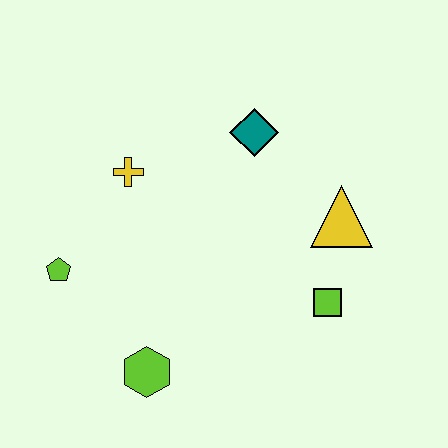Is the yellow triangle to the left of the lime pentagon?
No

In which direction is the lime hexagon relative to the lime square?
The lime hexagon is to the left of the lime square.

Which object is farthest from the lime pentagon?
The yellow triangle is farthest from the lime pentagon.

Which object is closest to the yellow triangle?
The lime square is closest to the yellow triangle.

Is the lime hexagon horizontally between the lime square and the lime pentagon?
Yes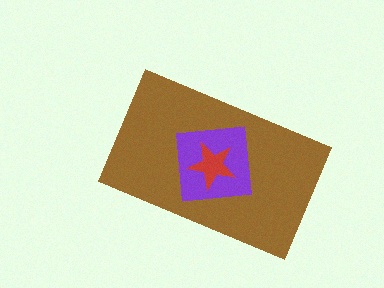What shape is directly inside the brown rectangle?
The purple square.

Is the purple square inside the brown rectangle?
Yes.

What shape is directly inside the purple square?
The red star.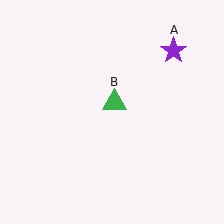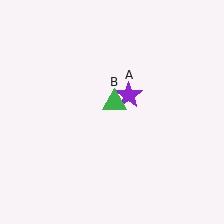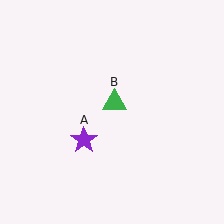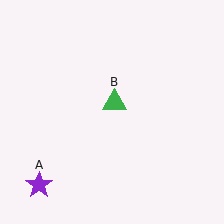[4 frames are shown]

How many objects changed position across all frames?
1 object changed position: purple star (object A).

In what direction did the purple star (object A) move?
The purple star (object A) moved down and to the left.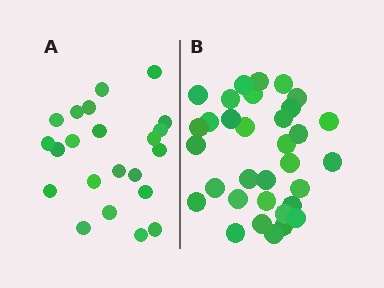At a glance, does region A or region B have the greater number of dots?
Region B (the right region) has more dots.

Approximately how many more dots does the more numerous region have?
Region B has roughly 12 or so more dots than region A.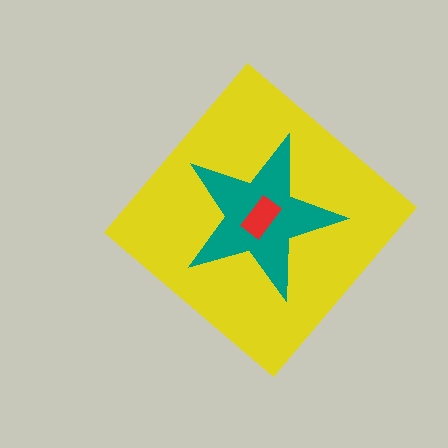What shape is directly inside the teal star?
The red rectangle.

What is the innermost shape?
The red rectangle.